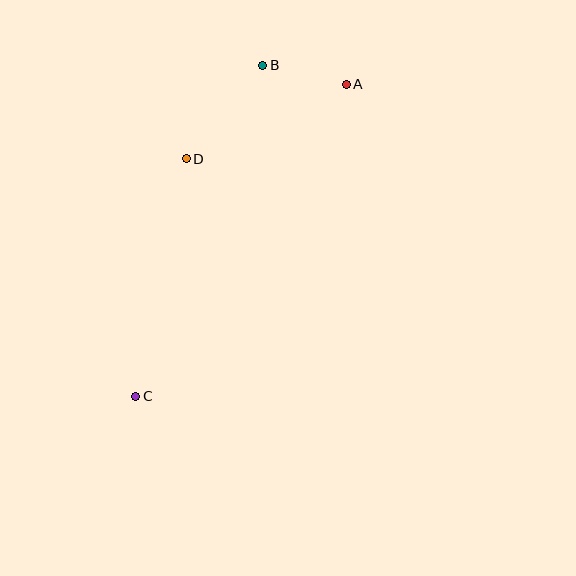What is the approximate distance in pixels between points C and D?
The distance between C and D is approximately 243 pixels.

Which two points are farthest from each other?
Points A and C are farthest from each other.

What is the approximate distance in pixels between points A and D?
The distance between A and D is approximately 177 pixels.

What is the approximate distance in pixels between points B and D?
The distance between B and D is approximately 121 pixels.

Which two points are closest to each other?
Points A and B are closest to each other.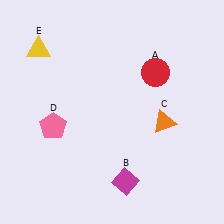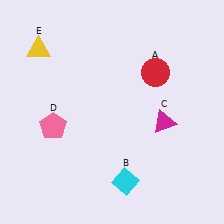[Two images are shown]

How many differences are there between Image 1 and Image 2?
There are 2 differences between the two images.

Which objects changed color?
B changed from magenta to cyan. C changed from orange to magenta.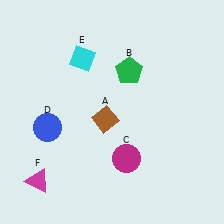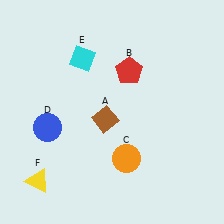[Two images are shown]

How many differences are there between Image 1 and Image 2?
There are 3 differences between the two images.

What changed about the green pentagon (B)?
In Image 1, B is green. In Image 2, it changed to red.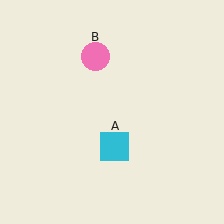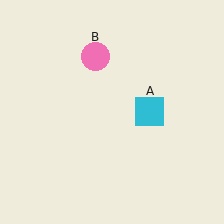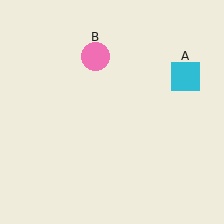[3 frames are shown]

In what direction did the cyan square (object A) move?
The cyan square (object A) moved up and to the right.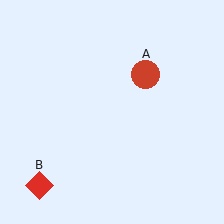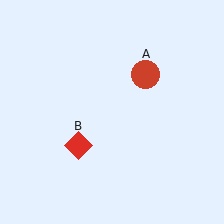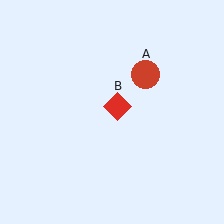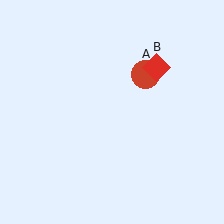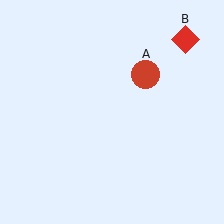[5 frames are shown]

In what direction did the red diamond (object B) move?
The red diamond (object B) moved up and to the right.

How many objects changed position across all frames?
1 object changed position: red diamond (object B).